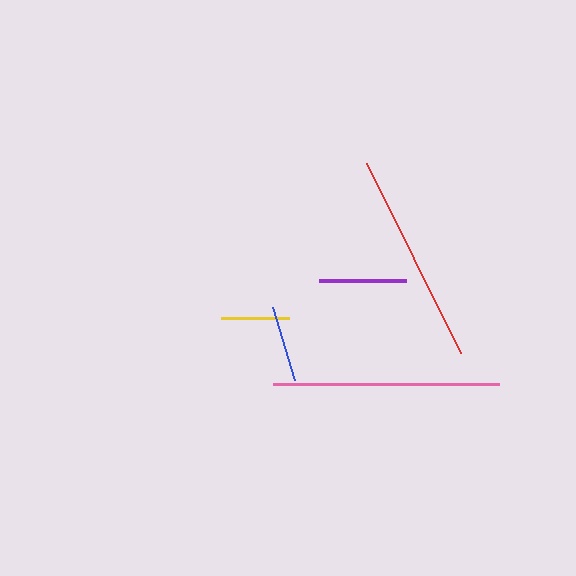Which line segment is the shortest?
The yellow line is the shortest at approximately 67 pixels.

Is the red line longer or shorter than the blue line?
The red line is longer than the blue line.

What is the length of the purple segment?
The purple segment is approximately 87 pixels long.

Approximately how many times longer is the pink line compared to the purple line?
The pink line is approximately 2.6 times the length of the purple line.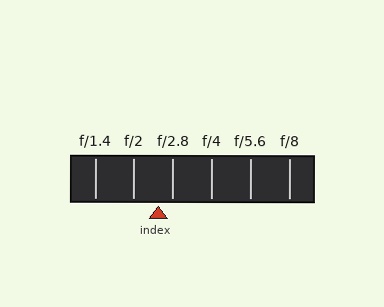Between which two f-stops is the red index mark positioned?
The index mark is between f/2 and f/2.8.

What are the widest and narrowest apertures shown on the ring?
The widest aperture shown is f/1.4 and the narrowest is f/8.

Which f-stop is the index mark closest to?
The index mark is closest to f/2.8.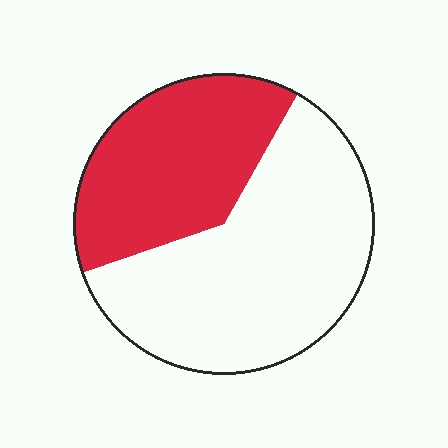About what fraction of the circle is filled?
About three eighths (3/8).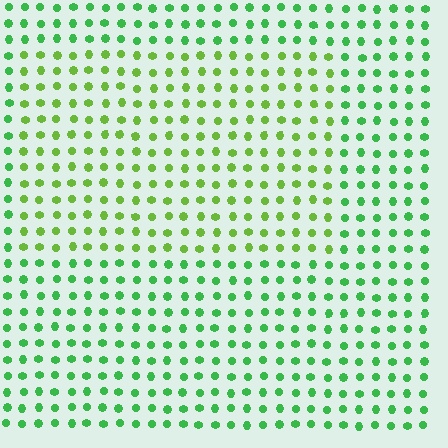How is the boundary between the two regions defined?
The boundary is defined purely by a slight shift in hue (about 31 degrees). Spacing, size, and orientation are identical on both sides.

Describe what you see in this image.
The image is filled with small green elements in a uniform arrangement. A rectangle-shaped region is visible where the elements are tinted to a slightly different hue, forming a subtle color boundary.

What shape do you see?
I see a rectangle.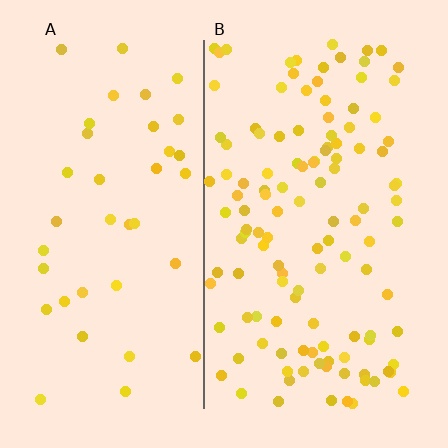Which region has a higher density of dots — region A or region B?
B (the right).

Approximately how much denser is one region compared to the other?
Approximately 3.1× — region B over region A.